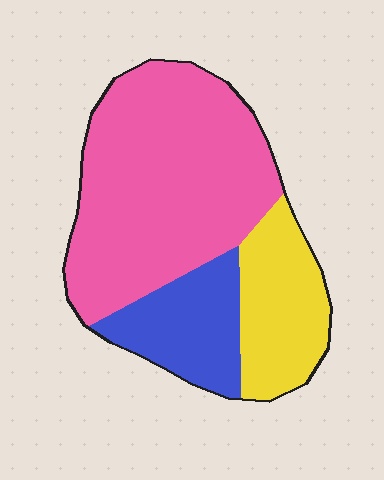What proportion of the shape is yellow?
Yellow takes up about one fifth (1/5) of the shape.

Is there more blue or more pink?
Pink.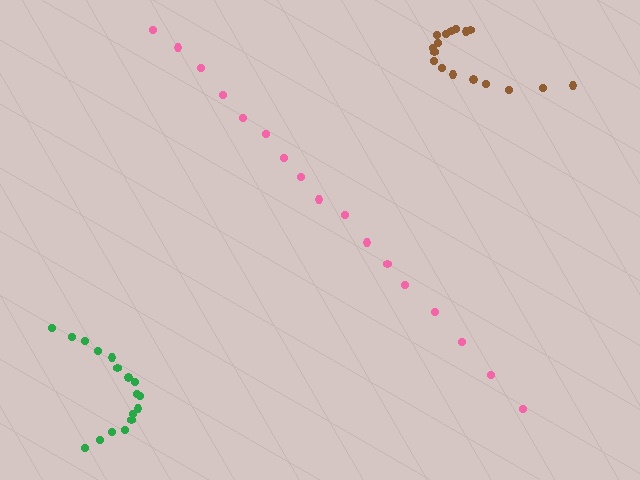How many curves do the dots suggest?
There are 3 distinct paths.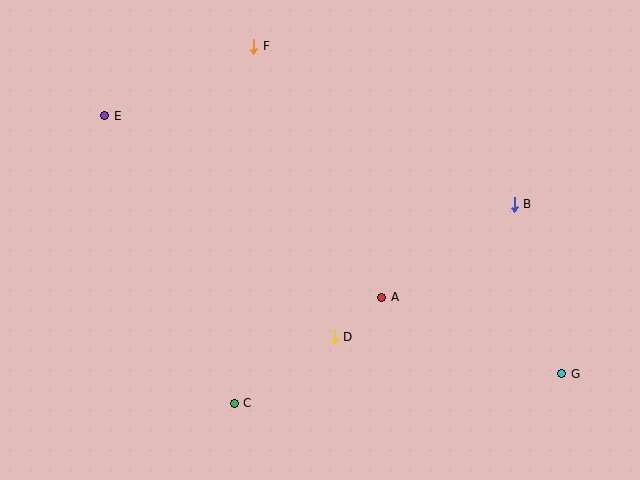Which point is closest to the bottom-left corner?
Point C is closest to the bottom-left corner.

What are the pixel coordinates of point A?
Point A is at (382, 297).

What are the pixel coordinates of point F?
Point F is at (254, 46).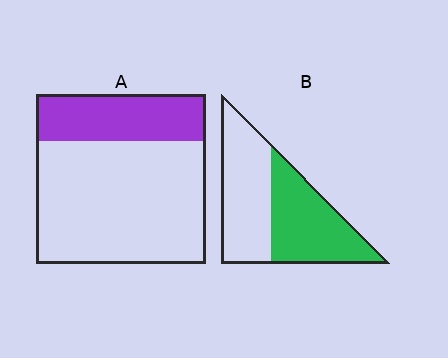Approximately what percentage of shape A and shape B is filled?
A is approximately 30% and B is approximately 50%.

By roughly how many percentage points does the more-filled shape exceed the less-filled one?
By roughly 20 percentage points (B over A).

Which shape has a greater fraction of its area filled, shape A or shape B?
Shape B.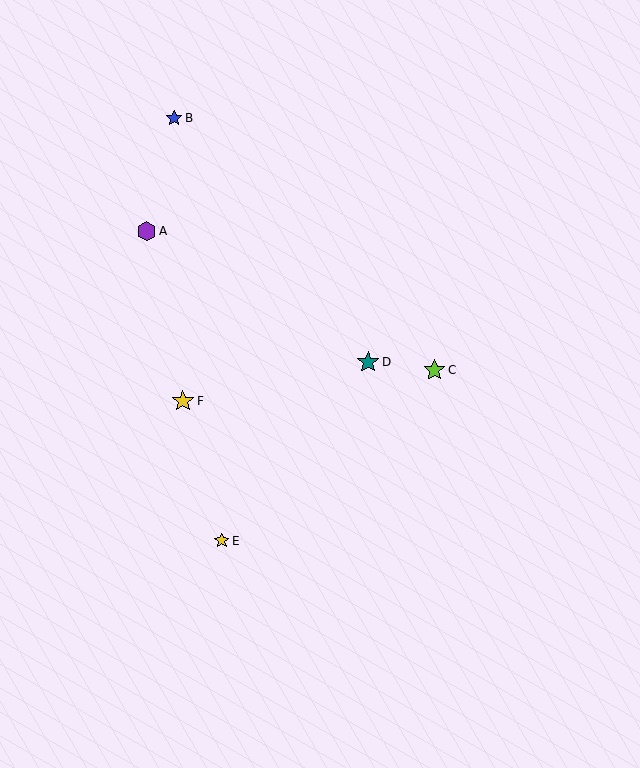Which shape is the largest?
The yellow star (labeled F) is the largest.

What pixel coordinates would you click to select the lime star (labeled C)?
Click at (434, 370) to select the lime star C.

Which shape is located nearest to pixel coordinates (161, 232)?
The purple hexagon (labeled A) at (146, 231) is nearest to that location.